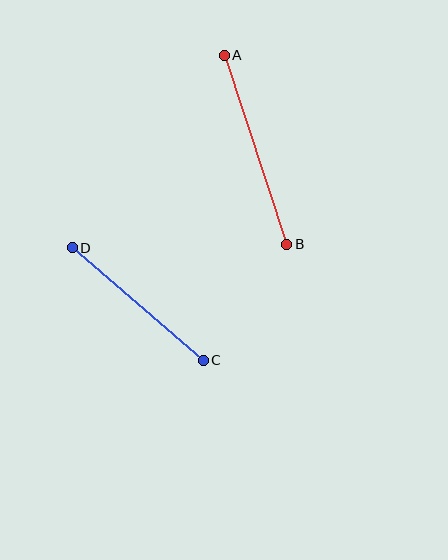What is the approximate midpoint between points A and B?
The midpoint is at approximately (256, 150) pixels.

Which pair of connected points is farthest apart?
Points A and B are farthest apart.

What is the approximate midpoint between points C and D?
The midpoint is at approximately (138, 304) pixels.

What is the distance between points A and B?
The distance is approximately 199 pixels.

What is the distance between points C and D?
The distance is approximately 173 pixels.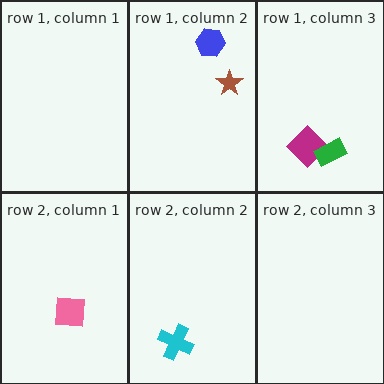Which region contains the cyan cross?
The row 2, column 2 region.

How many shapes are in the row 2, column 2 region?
1.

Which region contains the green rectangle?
The row 1, column 3 region.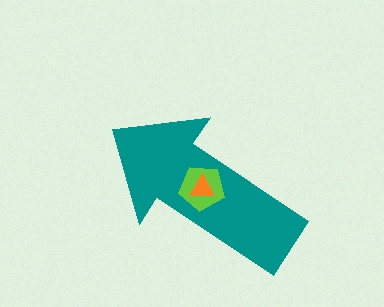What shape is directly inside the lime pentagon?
The orange triangle.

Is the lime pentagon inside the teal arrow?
Yes.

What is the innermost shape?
The orange triangle.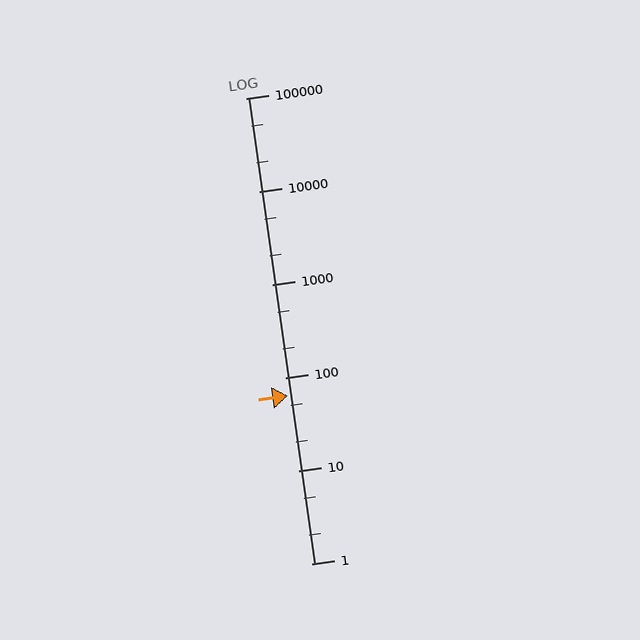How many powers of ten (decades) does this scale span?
The scale spans 5 decades, from 1 to 100000.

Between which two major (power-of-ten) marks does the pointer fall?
The pointer is between 10 and 100.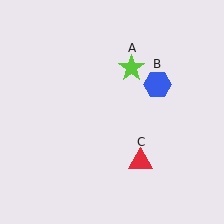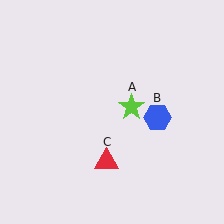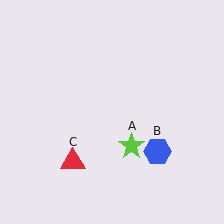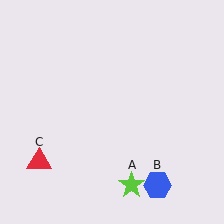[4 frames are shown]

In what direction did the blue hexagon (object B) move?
The blue hexagon (object B) moved down.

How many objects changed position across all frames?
3 objects changed position: lime star (object A), blue hexagon (object B), red triangle (object C).